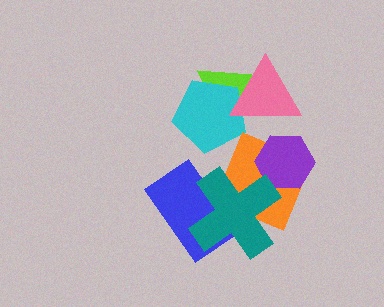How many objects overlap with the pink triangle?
2 objects overlap with the pink triangle.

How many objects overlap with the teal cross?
2 objects overlap with the teal cross.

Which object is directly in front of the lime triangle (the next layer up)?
The cyan pentagon is directly in front of the lime triangle.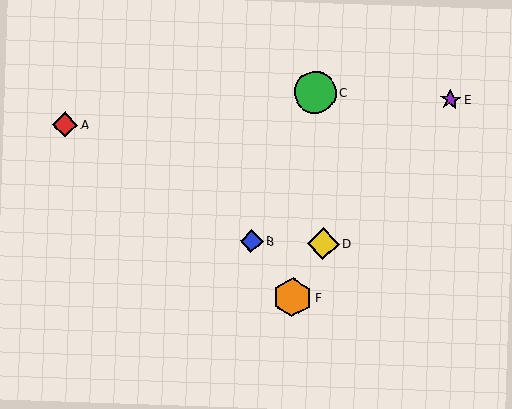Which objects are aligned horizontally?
Objects B, D are aligned horizontally.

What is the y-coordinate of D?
Object D is at y≈244.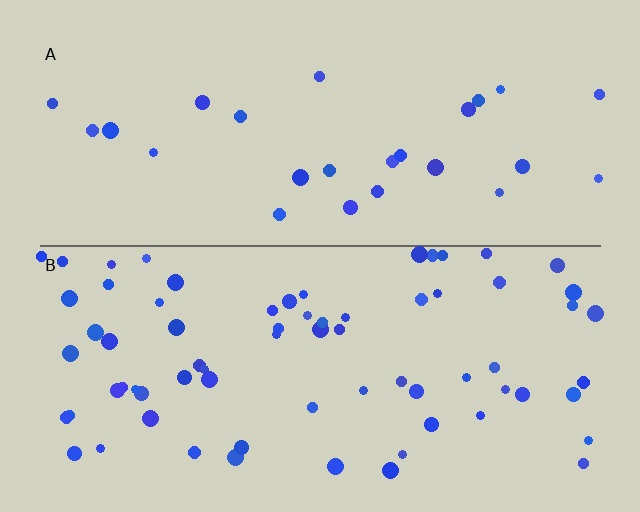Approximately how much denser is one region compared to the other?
Approximately 2.8× — region B over region A.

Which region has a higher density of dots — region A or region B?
B (the bottom).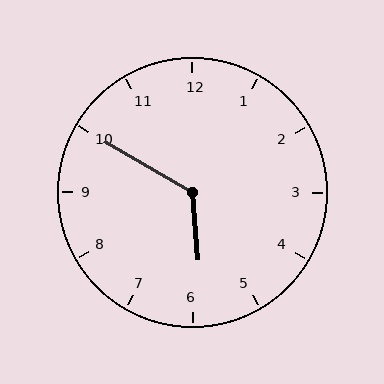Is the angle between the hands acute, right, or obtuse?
It is obtuse.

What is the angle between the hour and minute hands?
Approximately 125 degrees.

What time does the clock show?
5:50.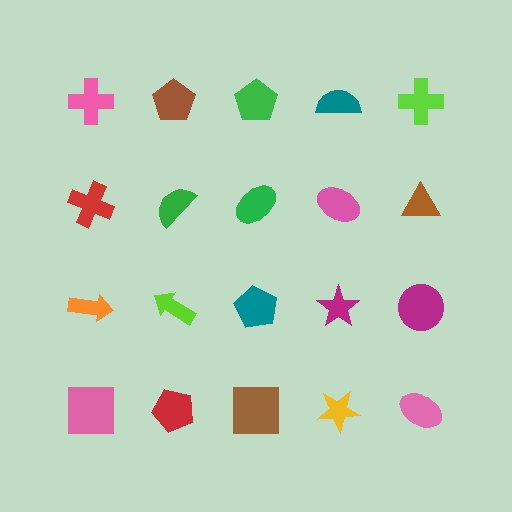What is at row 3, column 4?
A magenta star.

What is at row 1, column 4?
A teal semicircle.